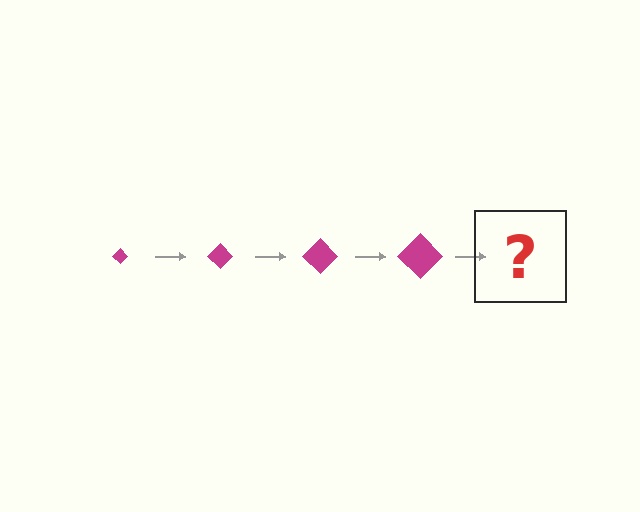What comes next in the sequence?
The next element should be a magenta diamond, larger than the previous one.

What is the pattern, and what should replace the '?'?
The pattern is that the diamond gets progressively larger each step. The '?' should be a magenta diamond, larger than the previous one.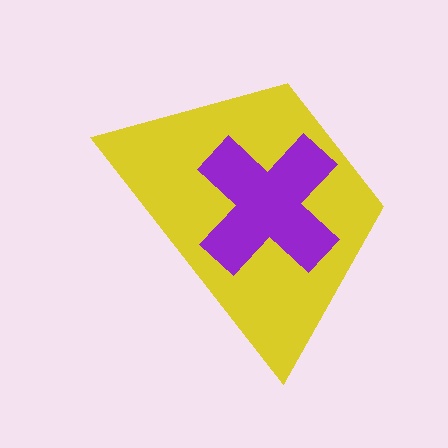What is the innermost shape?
The purple cross.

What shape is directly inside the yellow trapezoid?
The purple cross.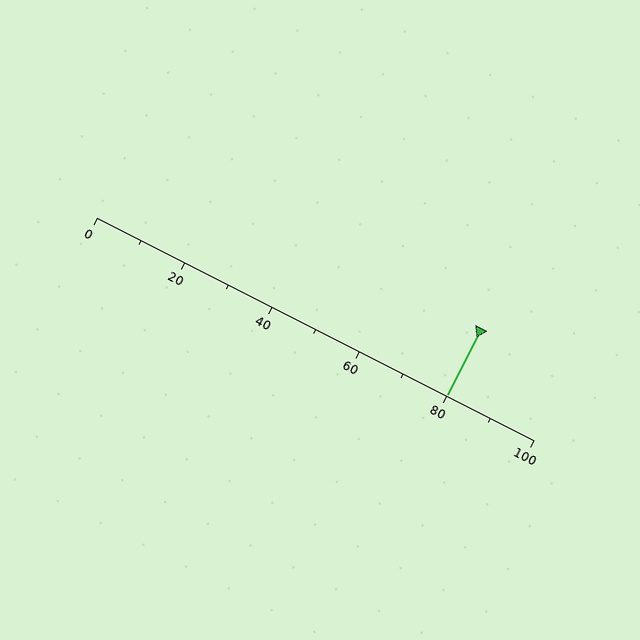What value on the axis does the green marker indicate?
The marker indicates approximately 80.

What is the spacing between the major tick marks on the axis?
The major ticks are spaced 20 apart.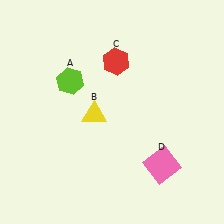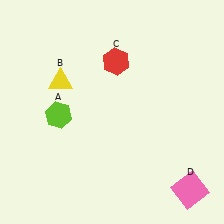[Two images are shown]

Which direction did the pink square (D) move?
The pink square (D) moved right.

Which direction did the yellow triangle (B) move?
The yellow triangle (B) moved left.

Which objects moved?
The objects that moved are: the lime hexagon (A), the yellow triangle (B), the pink square (D).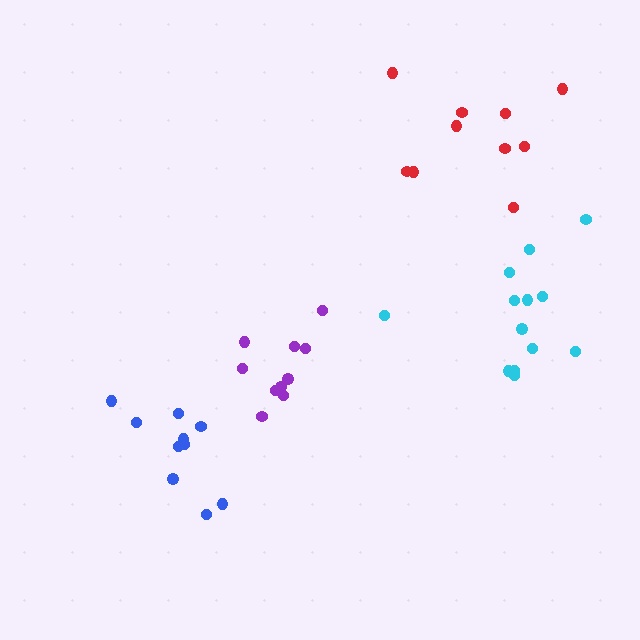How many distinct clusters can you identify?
There are 4 distinct clusters.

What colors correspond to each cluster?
The clusters are colored: cyan, purple, red, blue.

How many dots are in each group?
Group 1: 13 dots, Group 2: 10 dots, Group 3: 10 dots, Group 4: 10 dots (43 total).